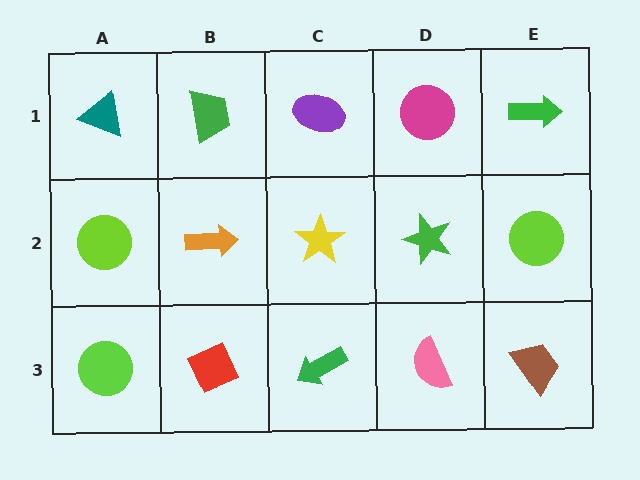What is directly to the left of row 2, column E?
A green star.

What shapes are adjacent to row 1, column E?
A lime circle (row 2, column E), a magenta circle (row 1, column D).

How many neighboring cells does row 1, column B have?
3.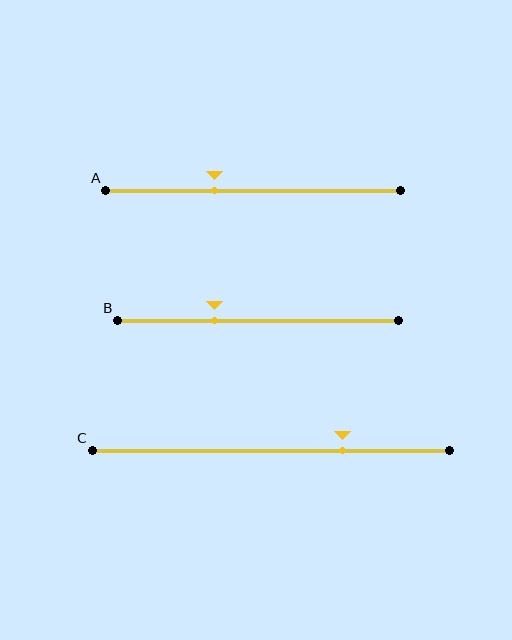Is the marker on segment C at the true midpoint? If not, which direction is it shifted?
No, the marker on segment C is shifted to the right by about 20% of the segment length.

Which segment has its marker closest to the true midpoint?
Segment A has its marker closest to the true midpoint.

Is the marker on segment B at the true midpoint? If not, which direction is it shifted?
No, the marker on segment B is shifted to the left by about 16% of the segment length.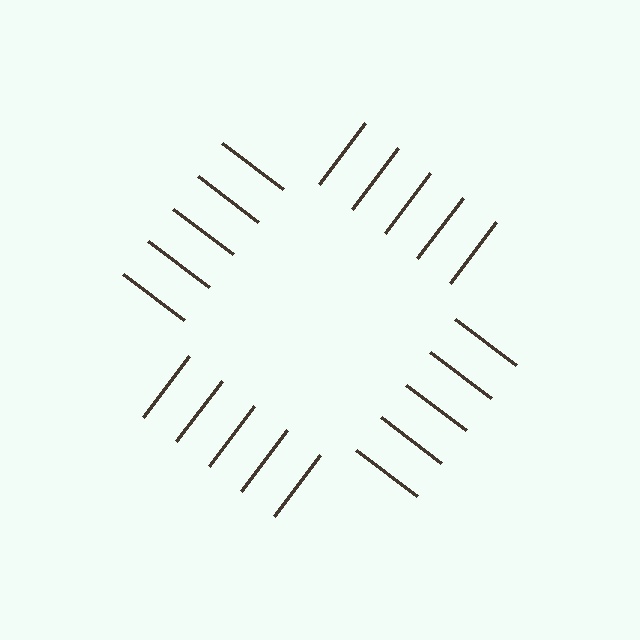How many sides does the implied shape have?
4 sides — the line-ends trace a square.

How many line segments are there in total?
20 — 5 along each of the 4 edges.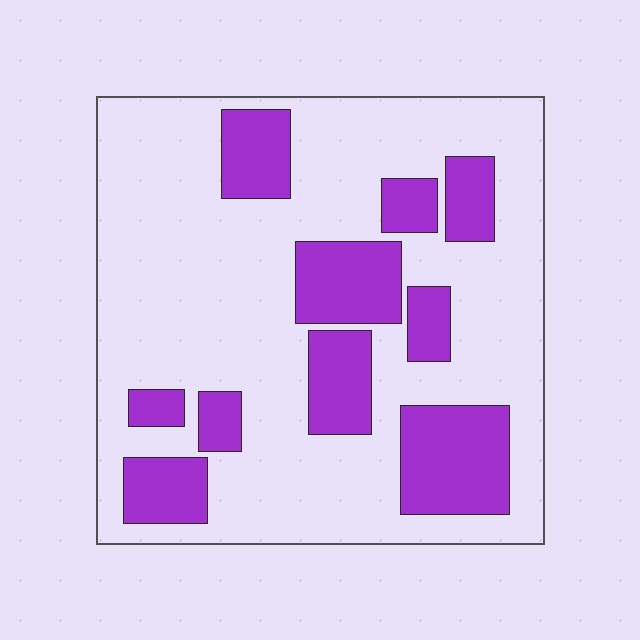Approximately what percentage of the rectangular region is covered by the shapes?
Approximately 25%.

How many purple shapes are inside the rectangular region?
10.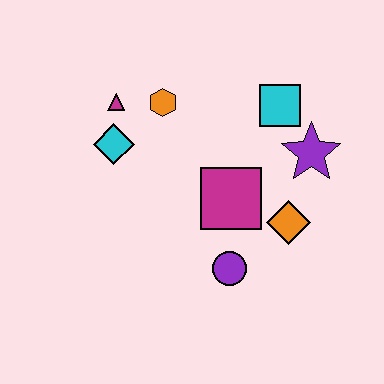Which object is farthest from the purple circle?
The magenta triangle is farthest from the purple circle.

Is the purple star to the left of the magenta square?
No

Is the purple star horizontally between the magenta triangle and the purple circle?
No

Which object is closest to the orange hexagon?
The magenta triangle is closest to the orange hexagon.